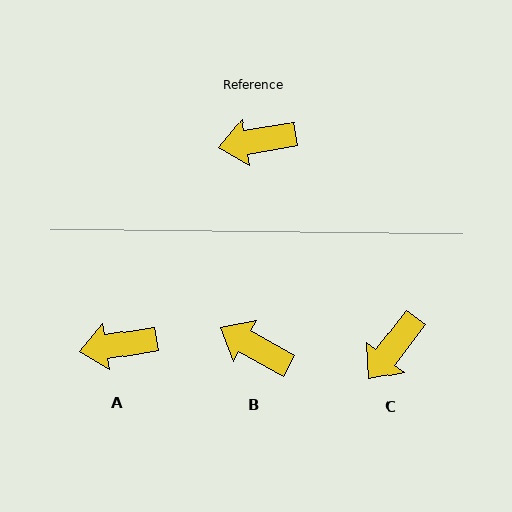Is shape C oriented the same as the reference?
No, it is off by about 44 degrees.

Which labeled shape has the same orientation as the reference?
A.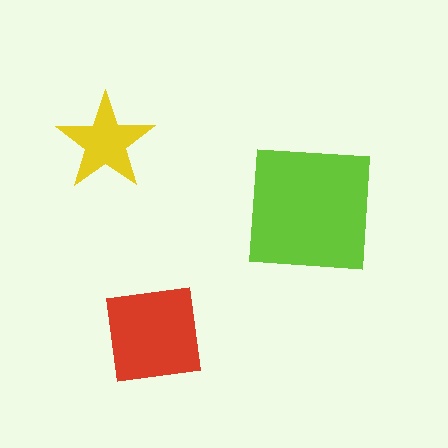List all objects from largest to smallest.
The lime square, the red square, the yellow star.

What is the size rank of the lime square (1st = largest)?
1st.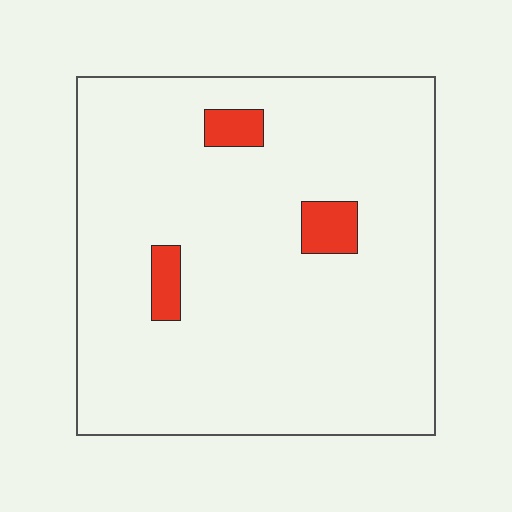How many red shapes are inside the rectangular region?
3.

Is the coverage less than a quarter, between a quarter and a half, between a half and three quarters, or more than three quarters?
Less than a quarter.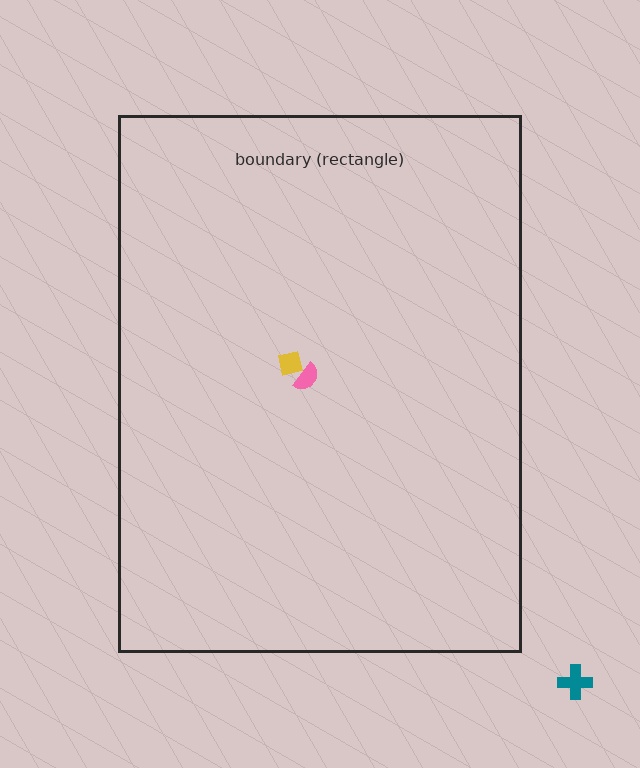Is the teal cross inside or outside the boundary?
Outside.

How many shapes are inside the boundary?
2 inside, 1 outside.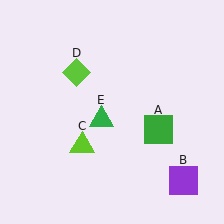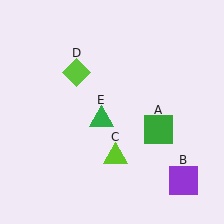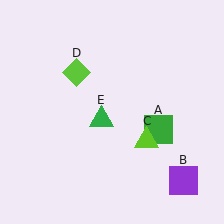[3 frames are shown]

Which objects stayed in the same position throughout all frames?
Green square (object A) and purple square (object B) and lime diamond (object D) and green triangle (object E) remained stationary.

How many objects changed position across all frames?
1 object changed position: lime triangle (object C).